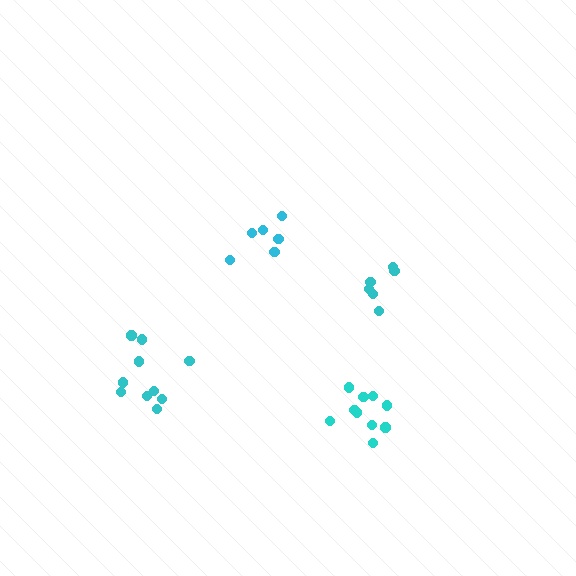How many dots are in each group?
Group 1: 10 dots, Group 2: 6 dots, Group 3: 10 dots, Group 4: 6 dots (32 total).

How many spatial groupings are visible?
There are 4 spatial groupings.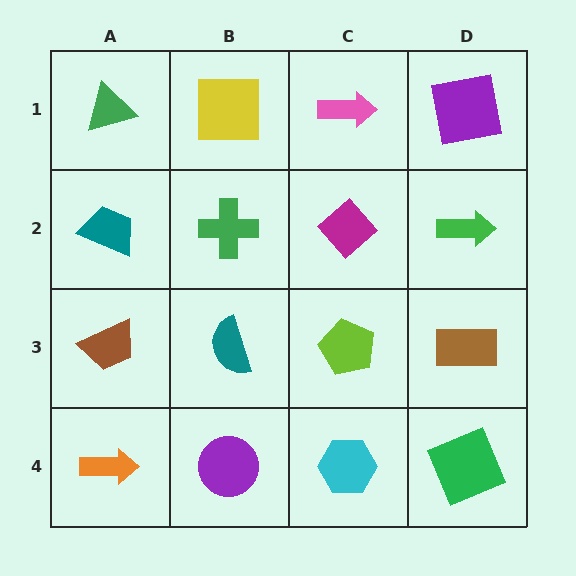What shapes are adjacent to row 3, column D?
A green arrow (row 2, column D), a green square (row 4, column D), a lime pentagon (row 3, column C).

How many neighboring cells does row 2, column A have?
3.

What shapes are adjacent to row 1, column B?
A green cross (row 2, column B), a green triangle (row 1, column A), a pink arrow (row 1, column C).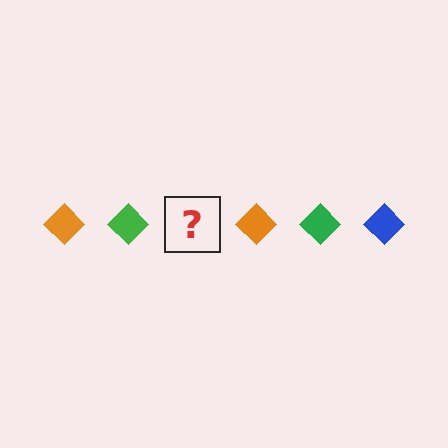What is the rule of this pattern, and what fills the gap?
The rule is that the pattern cycles through orange, green, blue diamonds. The gap should be filled with a blue diamond.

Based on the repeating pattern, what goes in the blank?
The blank should be a blue diamond.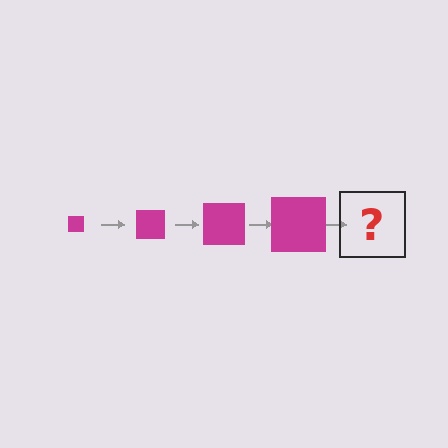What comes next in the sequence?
The next element should be a magenta square, larger than the previous one.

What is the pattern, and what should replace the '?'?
The pattern is that the square gets progressively larger each step. The '?' should be a magenta square, larger than the previous one.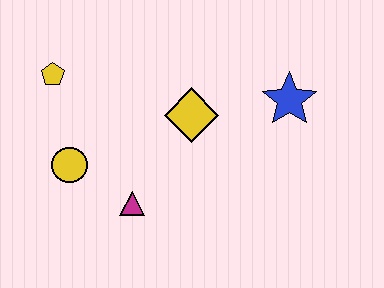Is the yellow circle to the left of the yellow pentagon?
No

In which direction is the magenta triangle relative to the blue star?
The magenta triangle is to the left of the blue star.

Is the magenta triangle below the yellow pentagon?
Yes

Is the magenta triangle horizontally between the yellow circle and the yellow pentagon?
No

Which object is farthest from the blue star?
The yellow pentagon is farthest from the blue star.